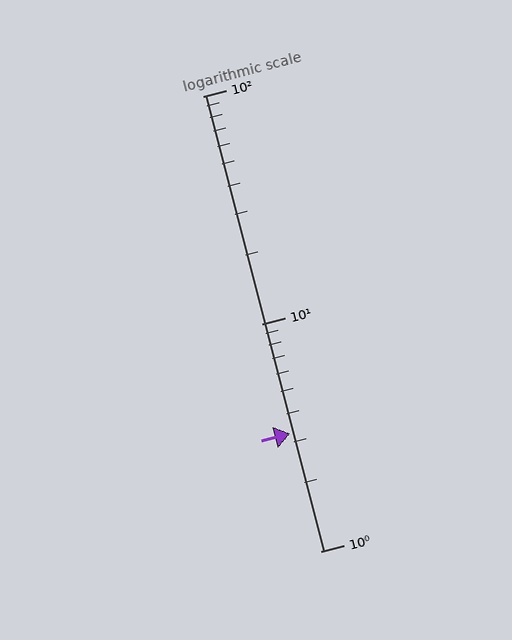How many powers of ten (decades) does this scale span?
The scale spans 2 decades, from 1 to 100.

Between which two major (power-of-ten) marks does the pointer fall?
The pointer is between 1 and 10.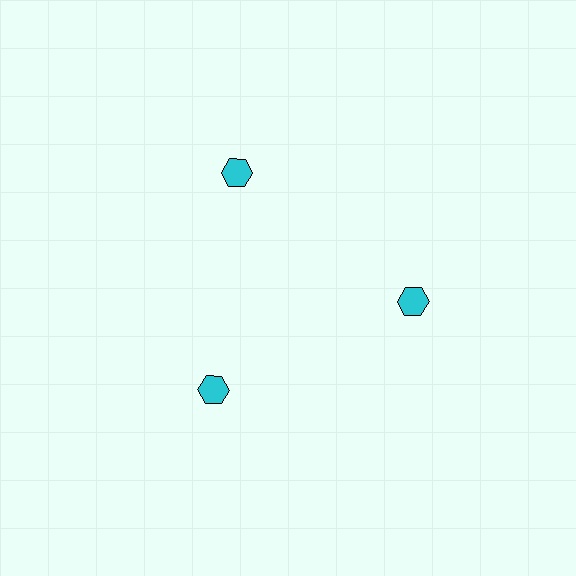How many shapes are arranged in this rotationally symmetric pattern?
There are 3 shapes, arranged in 3 groups of 1.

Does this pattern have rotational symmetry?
Yes, this pattern has 3-fold rotational symmetry. It looks the same after rotating 120 degrees around the center.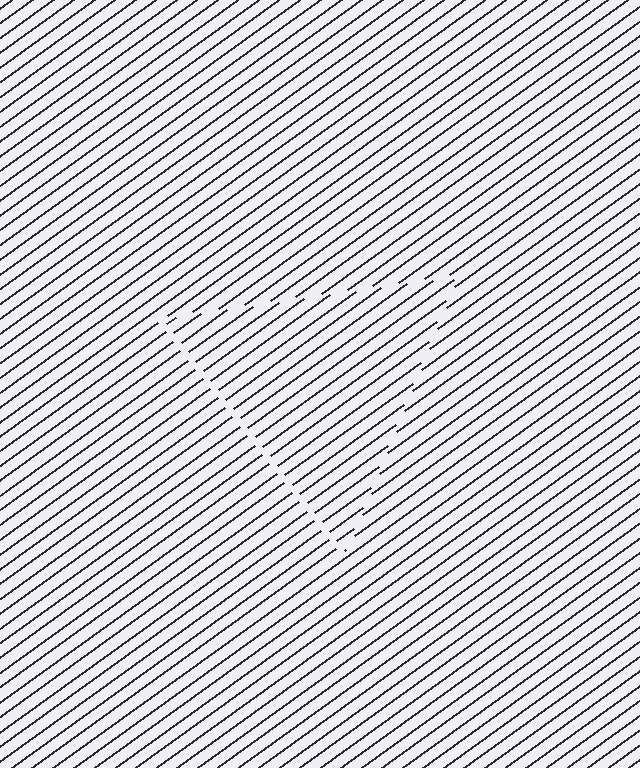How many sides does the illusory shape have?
3 sides — the line-ends trace a triangle.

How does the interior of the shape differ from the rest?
The interior of the shape contains the same grating, shifted by half a period — the contour is defined by the phase discontinuity where line-ends from the inner and outer gratings abut.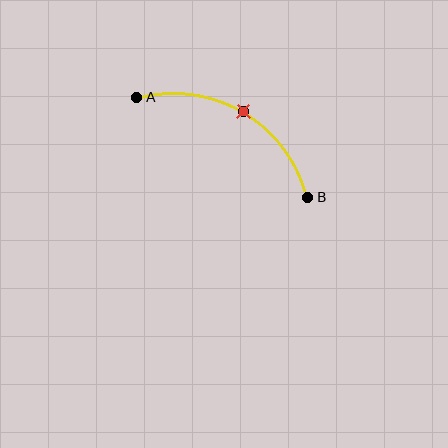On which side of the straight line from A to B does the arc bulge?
The arc bulges above the straight line connecting A and B.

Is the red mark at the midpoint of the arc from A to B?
Yes. The red mark lies on the arc at equal arc-length from both A and B — it is the arc midpoint.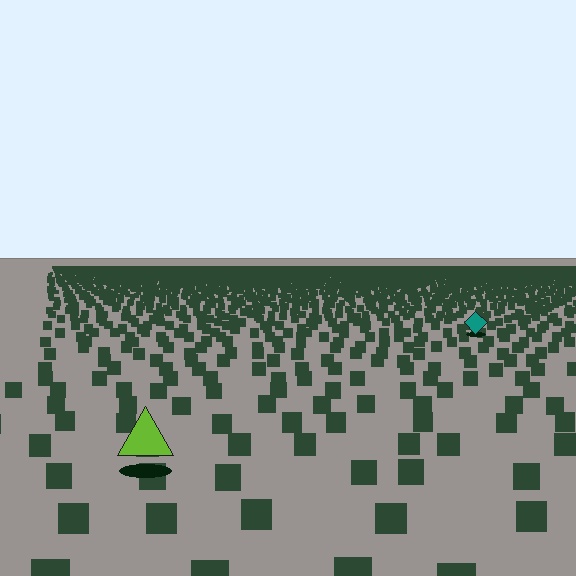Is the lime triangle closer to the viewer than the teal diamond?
Yes. The lime triangle is closer — you can tell from the texture gradient: the ground texture is coarser near it.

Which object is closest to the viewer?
The lime triangle is closest. The texture marks near it are larger and more spread out.